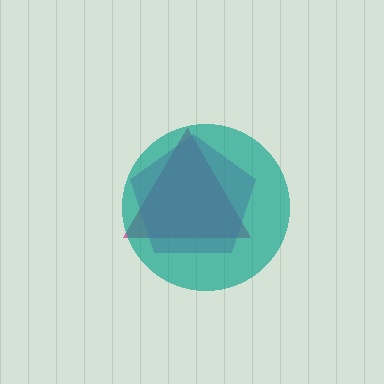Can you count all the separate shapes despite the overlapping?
Yes, there are 3 separate shapes.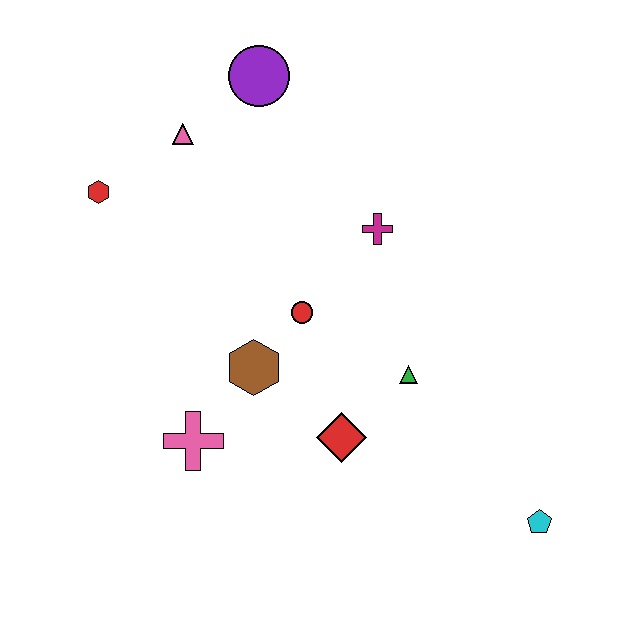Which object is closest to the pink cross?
The brown hexagon is closest to the pink cross.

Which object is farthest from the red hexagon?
The cyan pentagon is farthest from the red hexagon.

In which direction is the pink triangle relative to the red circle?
The pink triangle is above the red circle.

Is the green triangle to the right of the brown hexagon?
Yes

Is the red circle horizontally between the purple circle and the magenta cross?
Yes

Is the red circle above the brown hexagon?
Yes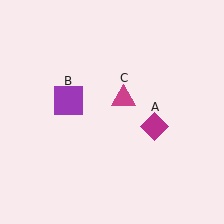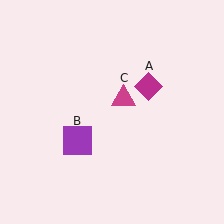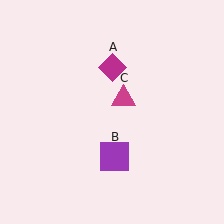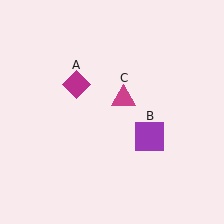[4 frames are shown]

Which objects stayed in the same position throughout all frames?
Magenta triangle (object C) remained stationary.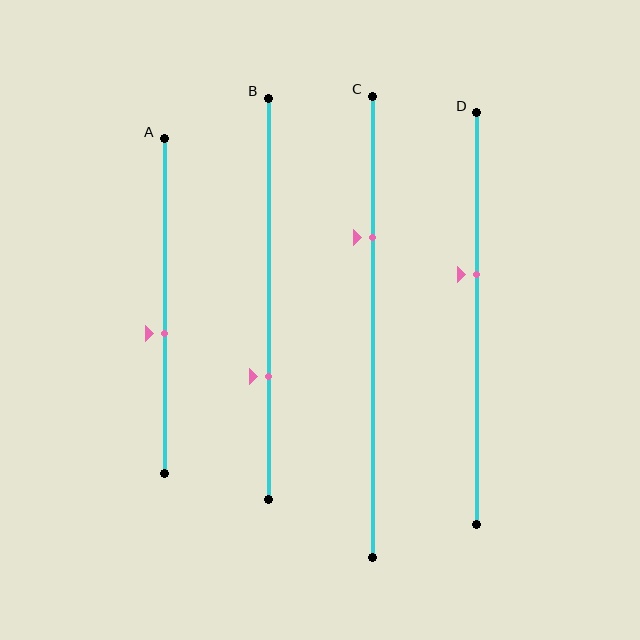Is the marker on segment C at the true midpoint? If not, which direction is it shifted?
No, the marker on segment C is shifted upward by about 19% of the segment length.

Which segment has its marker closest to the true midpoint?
Segment A has its marker closest to the true midpoint.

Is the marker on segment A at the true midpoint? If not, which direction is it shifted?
No, the marker on segment A is shifted downward by about 8% of the segment length.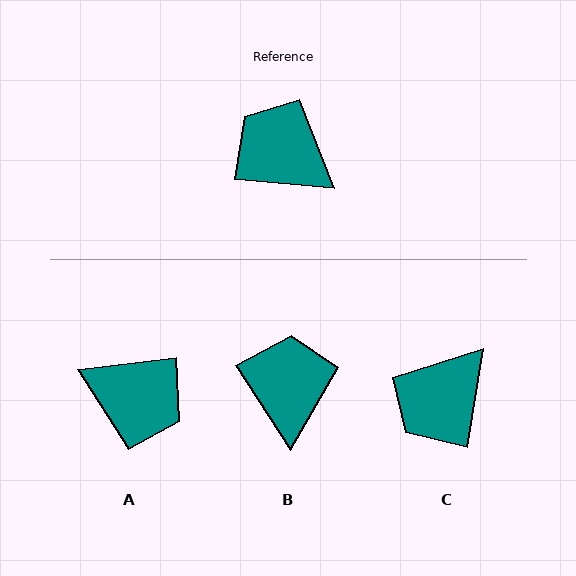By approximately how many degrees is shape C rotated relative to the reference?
Approximately 86 degrees counter-clockwise.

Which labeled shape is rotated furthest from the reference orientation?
A, about 168 degrees away.